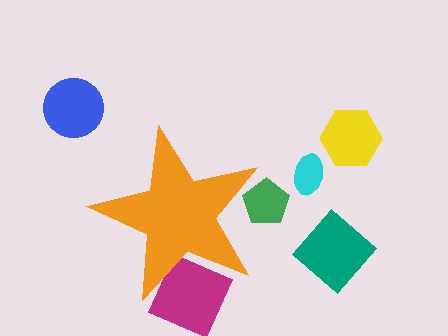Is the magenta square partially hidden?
Yes, the magenta square is partially hidden behind the orange star.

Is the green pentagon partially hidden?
Yes, the green pentagon is partially hidden behind the orange star.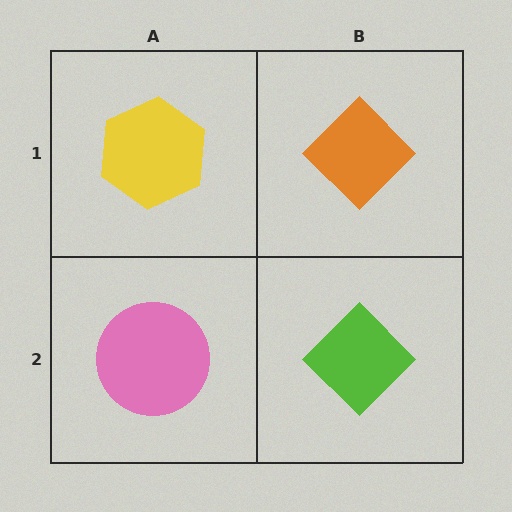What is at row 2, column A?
A pink circle.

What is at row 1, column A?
A yellow hexagon.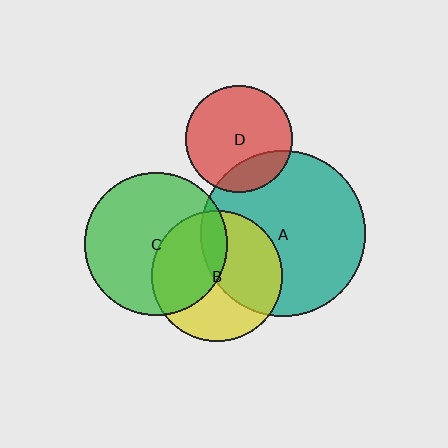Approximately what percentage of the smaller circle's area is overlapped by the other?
Approximately 40%.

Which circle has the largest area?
Circle A (teal).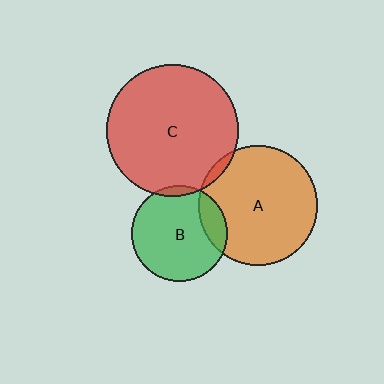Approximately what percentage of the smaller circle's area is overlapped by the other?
Approximately 5%.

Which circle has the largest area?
Circle C (red).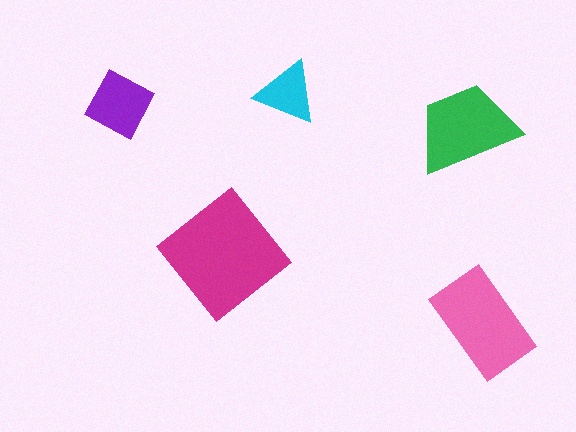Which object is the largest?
The magenta diamond.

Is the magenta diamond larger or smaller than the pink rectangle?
Larger.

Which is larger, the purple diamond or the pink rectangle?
The pink rectangle.